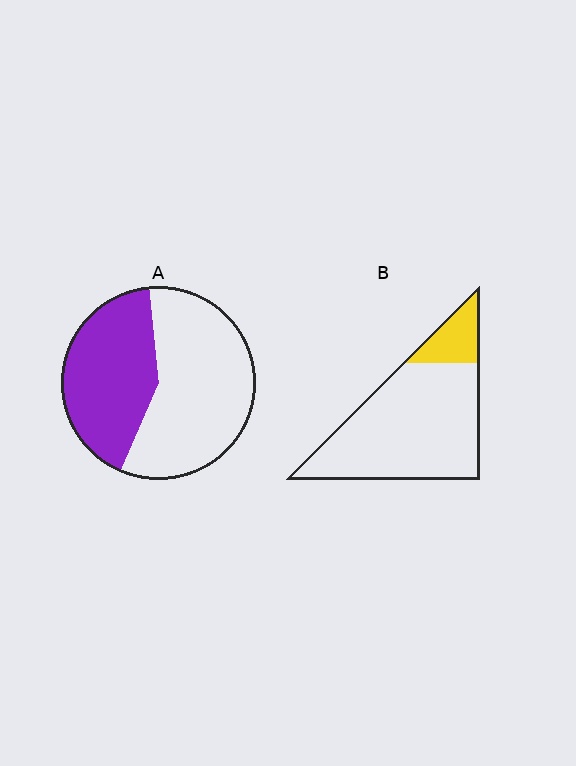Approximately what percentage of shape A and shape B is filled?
A is approximately 40% and B is approximately 15%.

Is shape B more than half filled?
No.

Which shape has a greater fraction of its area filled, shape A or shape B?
Shape A.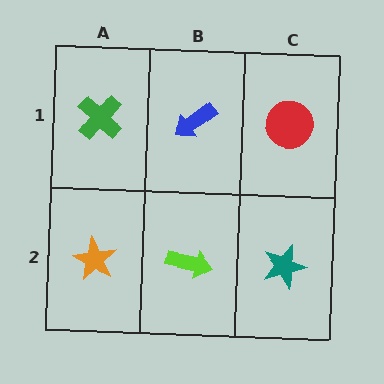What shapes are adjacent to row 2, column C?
A red circle (row 1, column C), a lime arrow (row 2, column B).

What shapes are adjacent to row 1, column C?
A teal star (row 2, column C), a blue arrow (row 1, column B).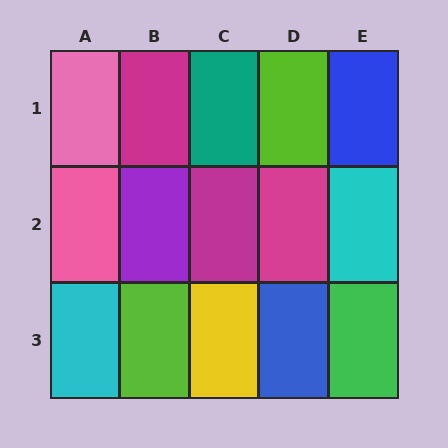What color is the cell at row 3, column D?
Blue.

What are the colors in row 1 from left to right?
Pink, magenta, teal, lime, blue.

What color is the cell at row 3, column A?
Cyan.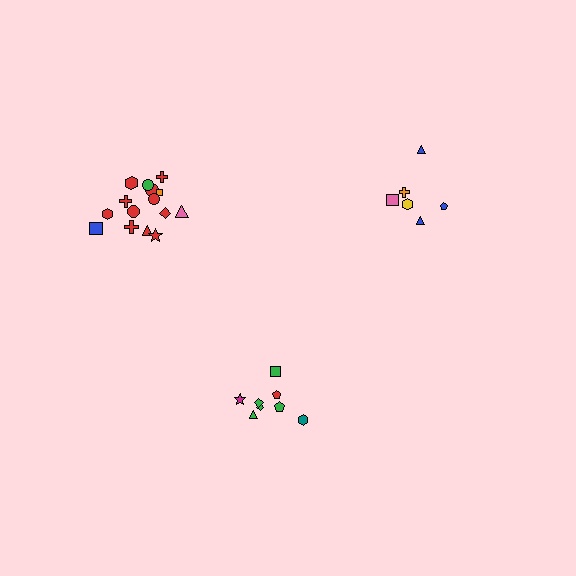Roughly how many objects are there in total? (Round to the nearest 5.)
Roughly 30 objects in total.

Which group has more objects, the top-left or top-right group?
The top-left group.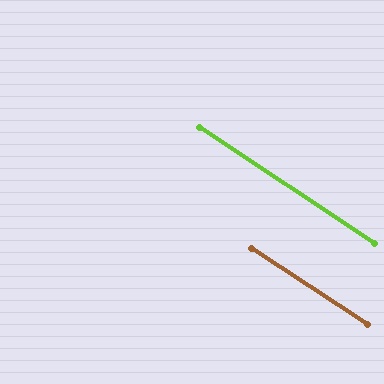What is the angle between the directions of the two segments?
Approximately 0 degrees.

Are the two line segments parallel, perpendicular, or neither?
Parallel — their directions differ by only 0.4°.